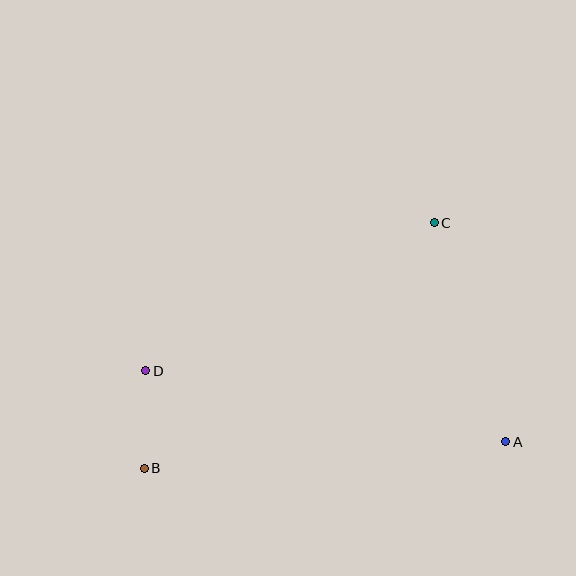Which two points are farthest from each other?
Points B and C are farthest from each other.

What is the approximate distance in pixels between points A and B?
The distance between A and B is approximately 363 pixels.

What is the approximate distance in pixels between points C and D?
The distance between C and D is approximately 324 pixels.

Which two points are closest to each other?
Points B and D are closest to each other.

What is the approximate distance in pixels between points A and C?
The distance between A and C is approximately 230 pixels.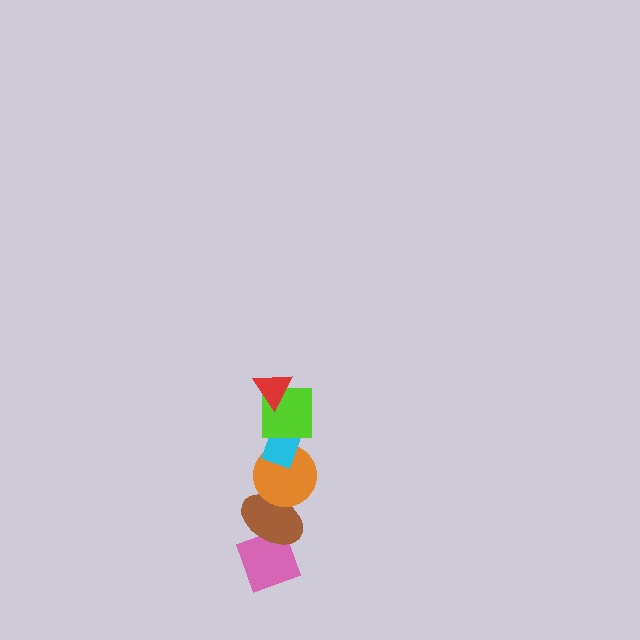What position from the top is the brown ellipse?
The brown ellipse is 5th from the top.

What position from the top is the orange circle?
The orange circle is 4th from the top.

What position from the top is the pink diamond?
The pink diamond is 6th from the top.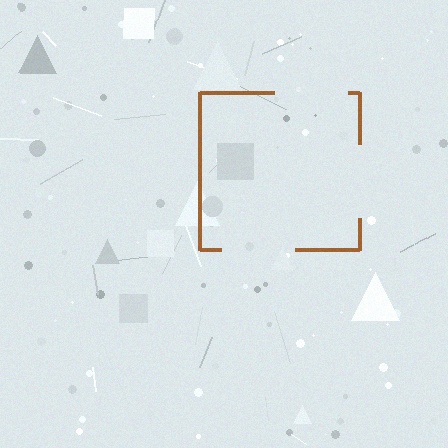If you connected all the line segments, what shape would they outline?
They would outline a square.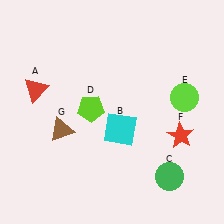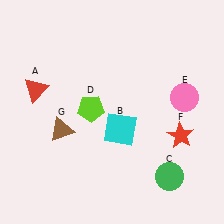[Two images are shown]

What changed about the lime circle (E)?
In Image 1, E is lime. In Image 2, it changed to pink.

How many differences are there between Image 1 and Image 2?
There is 1 difference between the two images.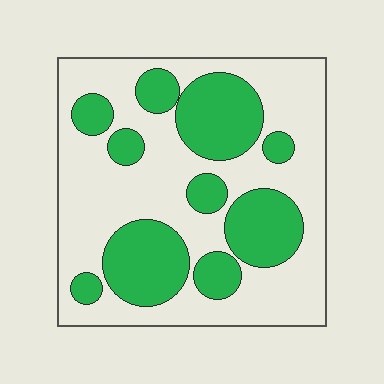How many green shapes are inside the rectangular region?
10.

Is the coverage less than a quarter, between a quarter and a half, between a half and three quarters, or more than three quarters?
Between a quarter and a half.